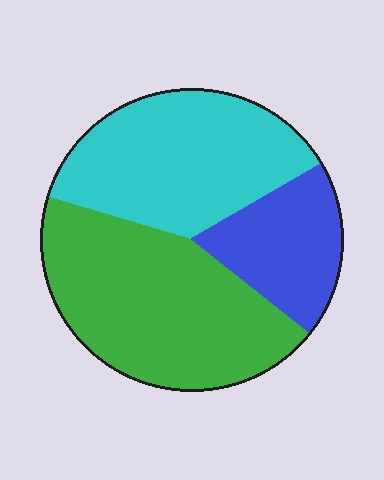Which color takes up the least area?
Blue, at roughly 20%.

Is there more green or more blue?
Green.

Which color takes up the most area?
Green, at roughly 45%.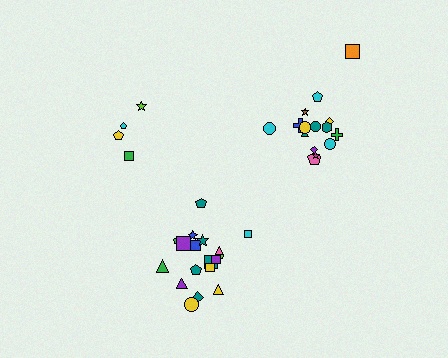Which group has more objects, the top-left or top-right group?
The top-right group.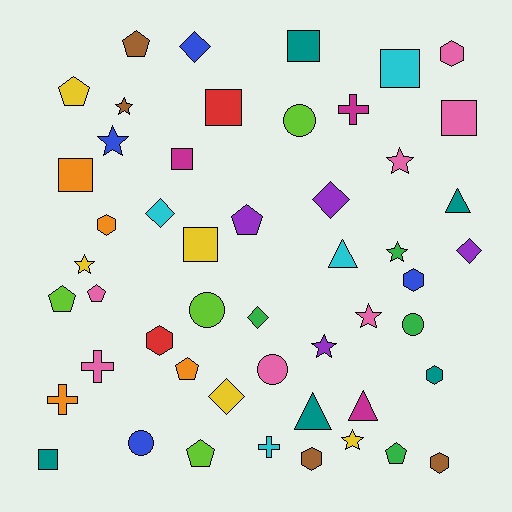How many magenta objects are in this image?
There are 3 magenta objects.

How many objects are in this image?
There are 50 objects.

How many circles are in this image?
There are 5 circles.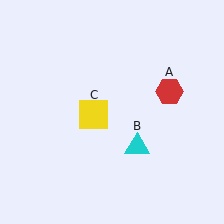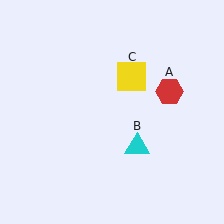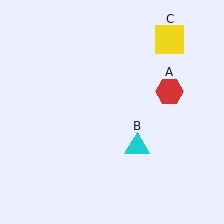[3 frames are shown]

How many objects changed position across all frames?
1 object changed position: yellow square (object C).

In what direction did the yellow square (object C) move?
The yellow square (object C) moved up and to the right.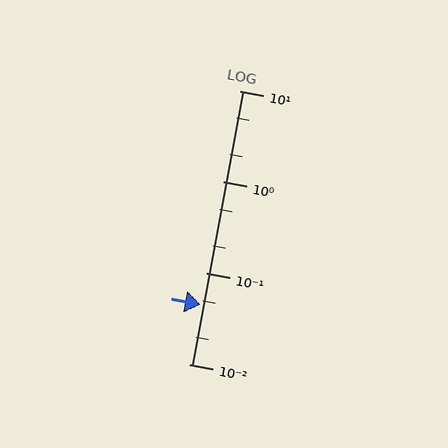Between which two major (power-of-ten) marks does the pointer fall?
The pointer is between 0.01 and 0.1.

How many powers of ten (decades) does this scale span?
The scale spans 3 decades, from 0.01 to 10.